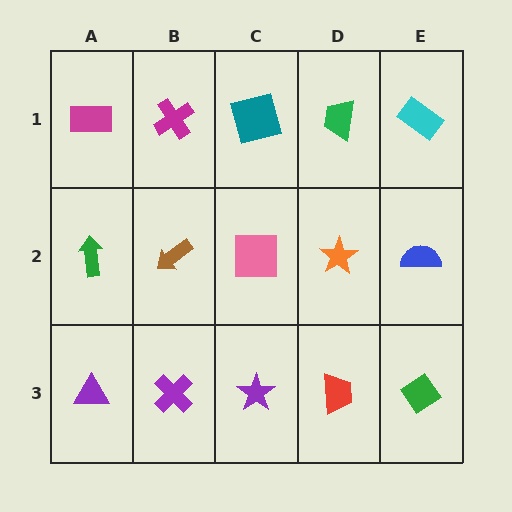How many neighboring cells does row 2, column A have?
3.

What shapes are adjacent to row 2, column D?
A green trapezoid (row 1, column D), a red trapezoid (row 3, column D), a pink square (row 2, column C), a blue semicircle (row 2, column E).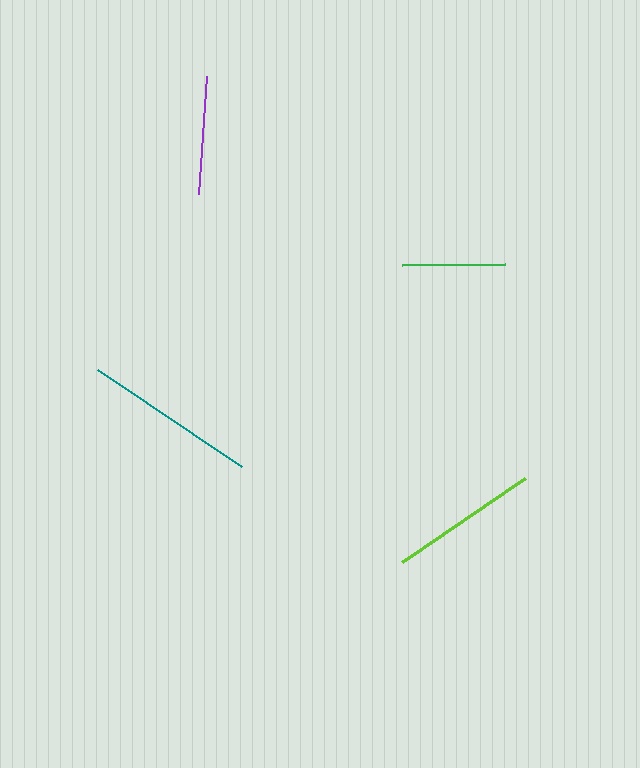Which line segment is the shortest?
The green line is the shortest at approximately 103 pixels.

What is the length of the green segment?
The green segment is approximately 103 pixels long.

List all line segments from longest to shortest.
From longest to shortest: teal, lime, purple, green.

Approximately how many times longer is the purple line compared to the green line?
The purple line is approximately 1.2 times the length of the green line.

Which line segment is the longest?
The teal line is the longest at approximately 174 pixels.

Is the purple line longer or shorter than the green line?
The purple line is longer than the green line.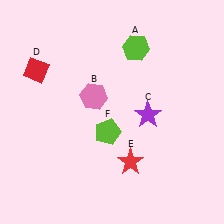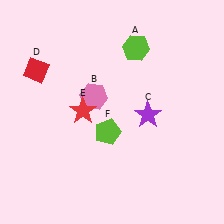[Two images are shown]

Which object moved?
The red star (E) moved up.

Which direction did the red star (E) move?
The red star (E) moved up.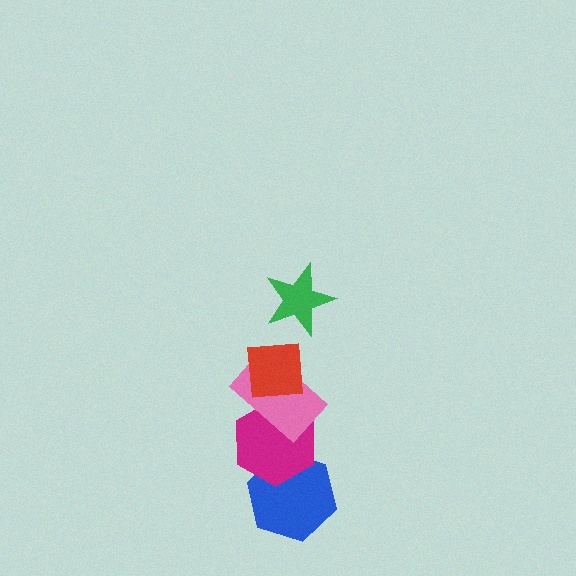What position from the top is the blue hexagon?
The blue hexagon is 5th from the top.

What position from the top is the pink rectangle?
The pink rectangle is 3rd from the top.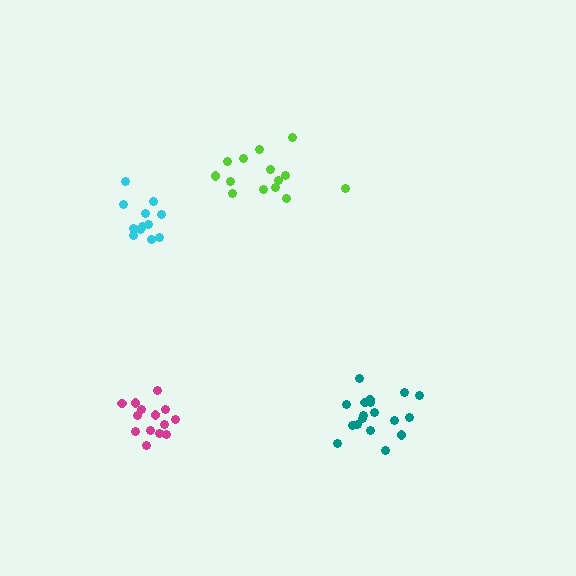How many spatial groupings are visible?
There are 4 spatial groupings.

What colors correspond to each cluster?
The clusters are colored: cyan, lime, magenta, teal.